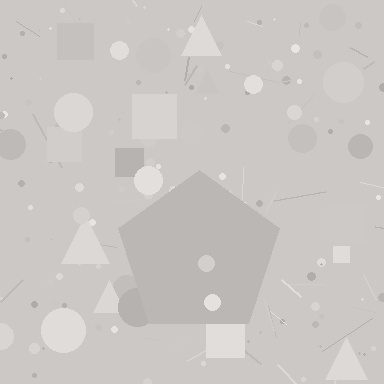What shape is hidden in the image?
A pentagon is hidden in the image.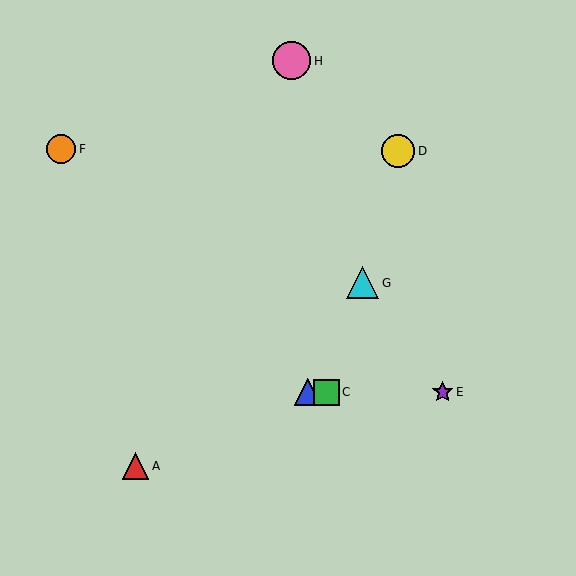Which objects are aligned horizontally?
Objects B, C, E are aligned horizontally.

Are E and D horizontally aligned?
No, E is at y≈392 and D is at y≈151.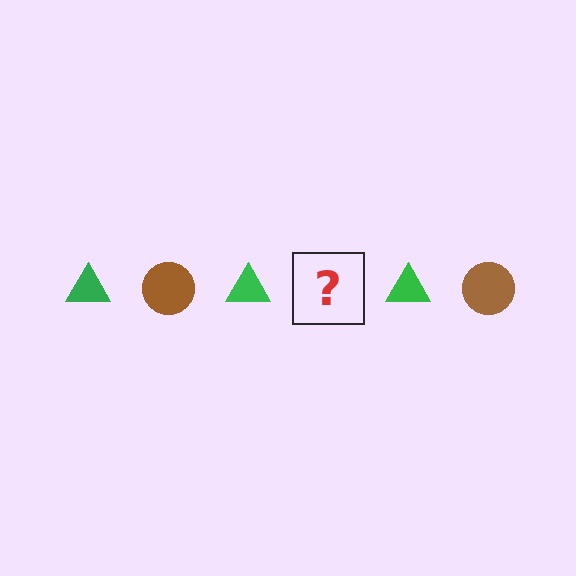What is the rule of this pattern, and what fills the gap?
The rule is that the pattern alternates between green triangle and brown circle. The gap should be filled with a brown circle.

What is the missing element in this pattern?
The missing element is a brown circle.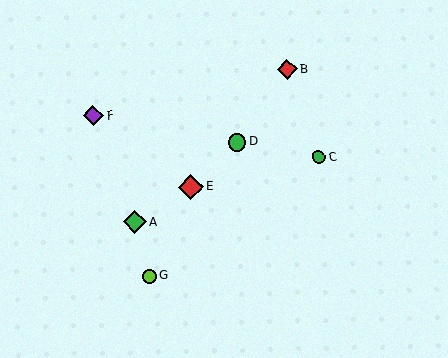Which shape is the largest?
The red diamond (labeled E) is the largest.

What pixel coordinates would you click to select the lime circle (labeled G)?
Click at (150, 276) to select the lime circle G.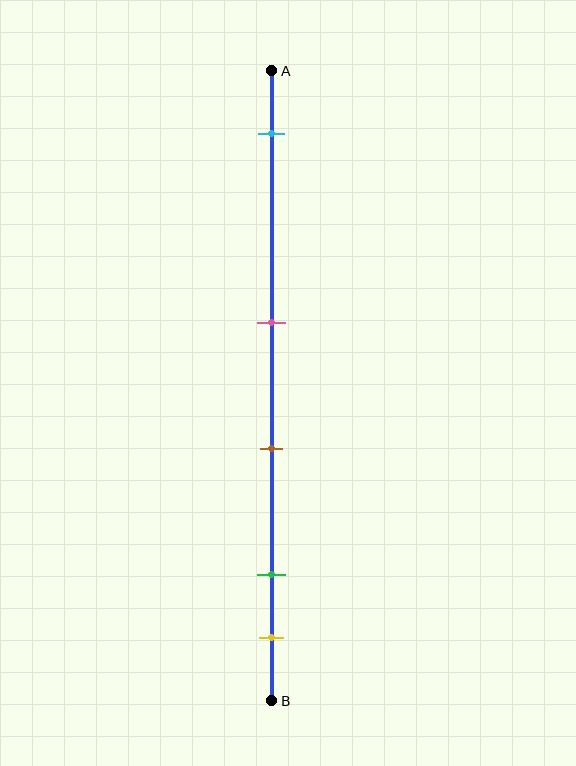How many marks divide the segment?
There are 5 marks dividing the segment.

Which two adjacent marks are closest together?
The green and yellow marks are the closest adjacent pair.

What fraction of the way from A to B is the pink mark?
The pink mark is approximately 40% (0.4) of the way from A to B.